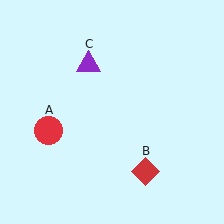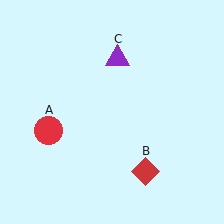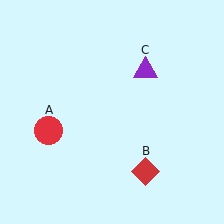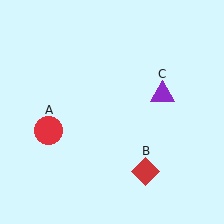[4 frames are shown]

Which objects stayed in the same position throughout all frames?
Red circle (object A) and red diamond (object B) remained stationary.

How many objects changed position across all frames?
1 object changed position: purple triangle (object C).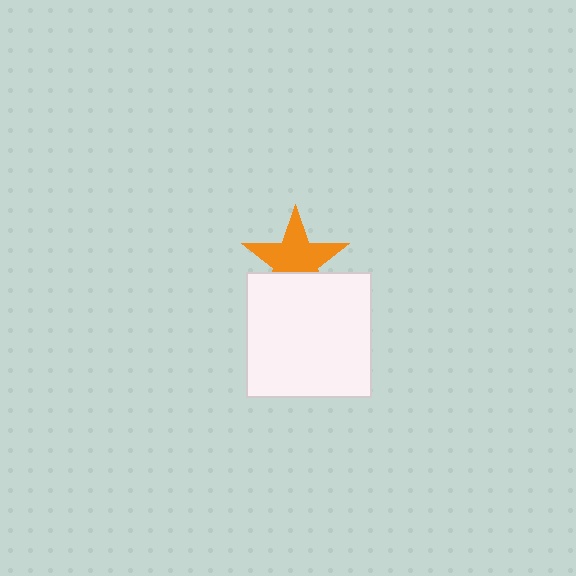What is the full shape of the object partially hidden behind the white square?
The partially hidden object is an orange star.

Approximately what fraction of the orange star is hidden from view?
Roughly 33% of the orange star is hidden behind the white square.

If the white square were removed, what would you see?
You would see the complete orange star.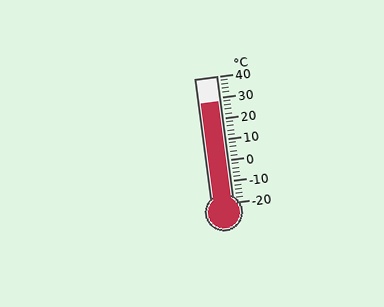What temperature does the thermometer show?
The thermometer shows approximately 28°C.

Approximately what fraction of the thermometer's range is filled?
The thermometer is filled to approximately 80% of its range.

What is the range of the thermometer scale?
The thermometer scale ranges from -20°C to 40°C.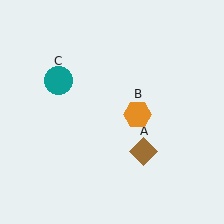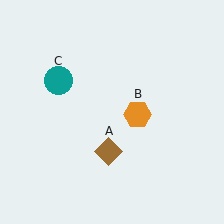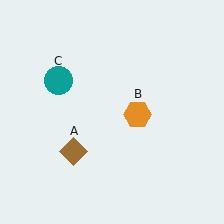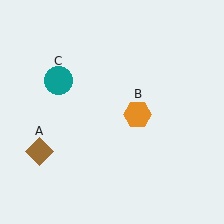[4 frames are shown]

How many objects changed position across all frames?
1 object changed position: brown diamond (object A).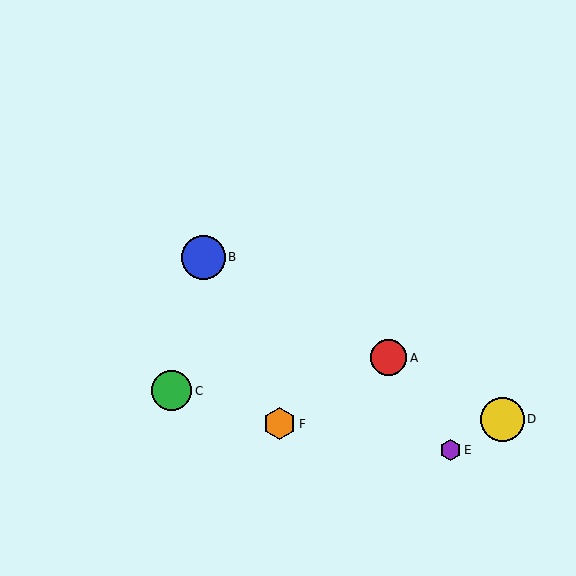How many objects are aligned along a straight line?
3 objects (A, B, D) are aligned along a straight line.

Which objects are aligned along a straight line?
Objects A, B, D are aligned along a straight line.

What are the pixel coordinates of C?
Object C is at (171, 391).